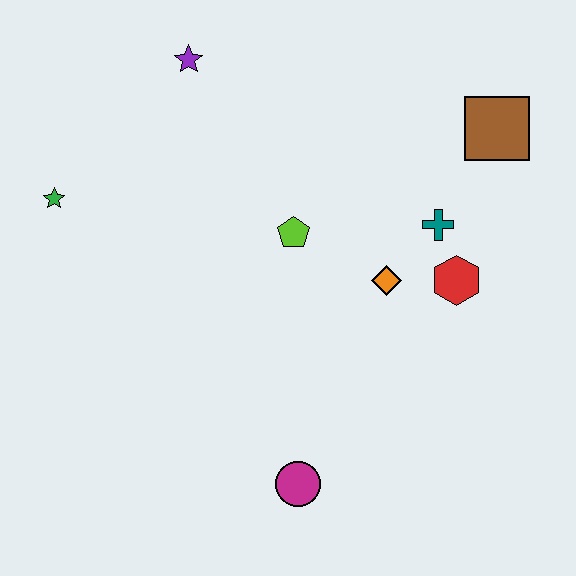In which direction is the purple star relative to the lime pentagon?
The purple star is above the lime pentagon.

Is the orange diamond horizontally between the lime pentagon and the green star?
No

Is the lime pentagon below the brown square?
Yes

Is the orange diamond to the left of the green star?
No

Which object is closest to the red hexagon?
The teal cross is closest to the red hexagon.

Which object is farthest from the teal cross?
The green star is farthest from the teal cross.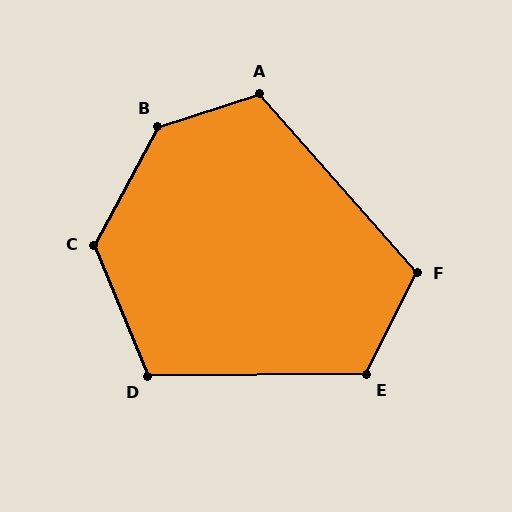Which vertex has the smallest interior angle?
D, at approximately 112 degrees.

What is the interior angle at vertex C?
Approximately 130 degrees (obtuse).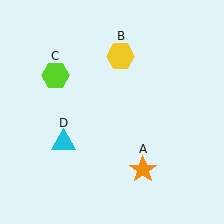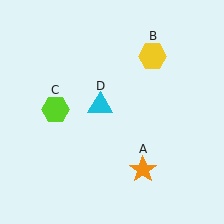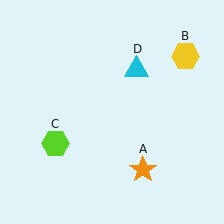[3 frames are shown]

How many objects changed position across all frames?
3 objects changed position: yellow hexagon (object B), lime hexagon (object C), cyan triangle (object D).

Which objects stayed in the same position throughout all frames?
Orange star (object A) remained stationary.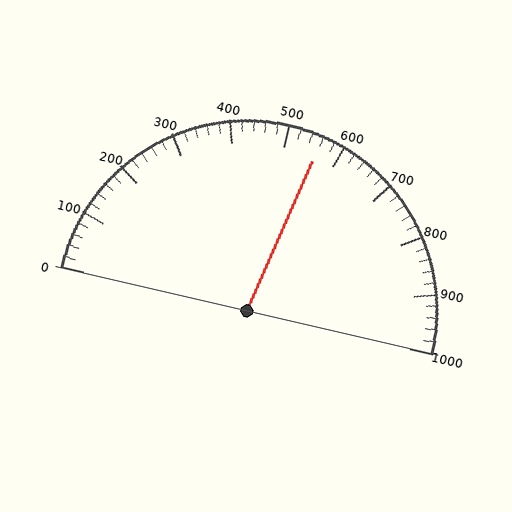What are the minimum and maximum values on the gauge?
The gauge ranges from 0 to 1000.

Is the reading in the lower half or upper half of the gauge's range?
The reading is in the upper half of the range (0 to 1000).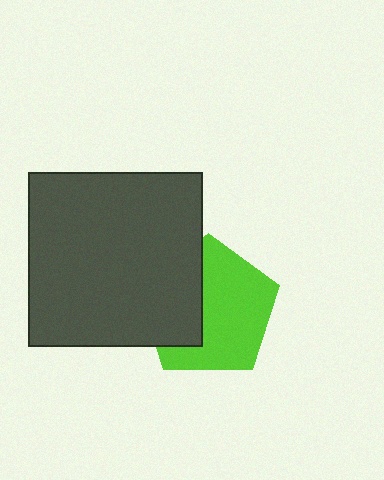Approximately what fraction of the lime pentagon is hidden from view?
Roughly 38% of the lime pentagon is hidden behind the dark gray square.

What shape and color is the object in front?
The object in front is a dark gray square.